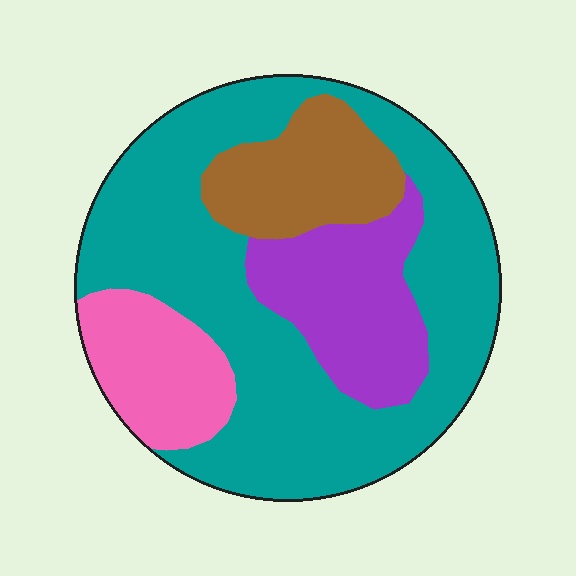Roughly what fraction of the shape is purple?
Purple takes up about one sixth (1/6) of the shape.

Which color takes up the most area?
Teal, at roughly 55%.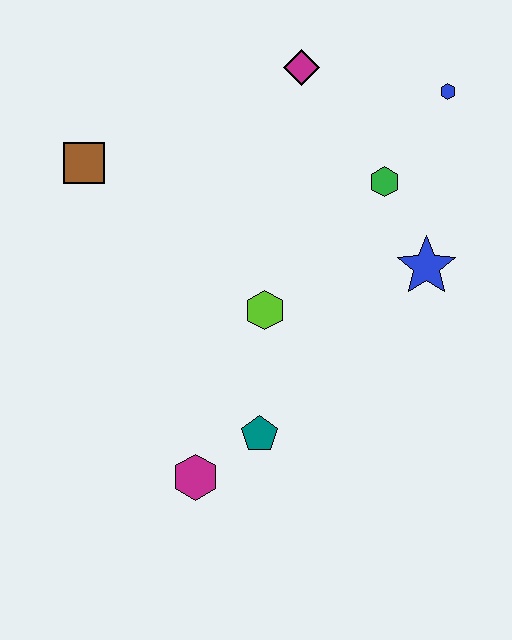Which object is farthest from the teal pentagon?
The blue hexagon is farthest from the teal pentagon.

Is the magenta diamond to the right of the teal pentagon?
Yes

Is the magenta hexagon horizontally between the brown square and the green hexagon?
Yes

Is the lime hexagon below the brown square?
Yes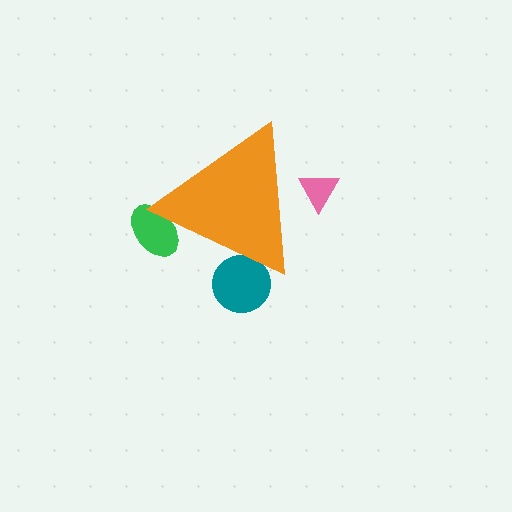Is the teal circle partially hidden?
Yes, the teal circle is partially hidden behind the orange triangle.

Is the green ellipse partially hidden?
Yes, the green ellipse is partially hidden behind the orange triangle.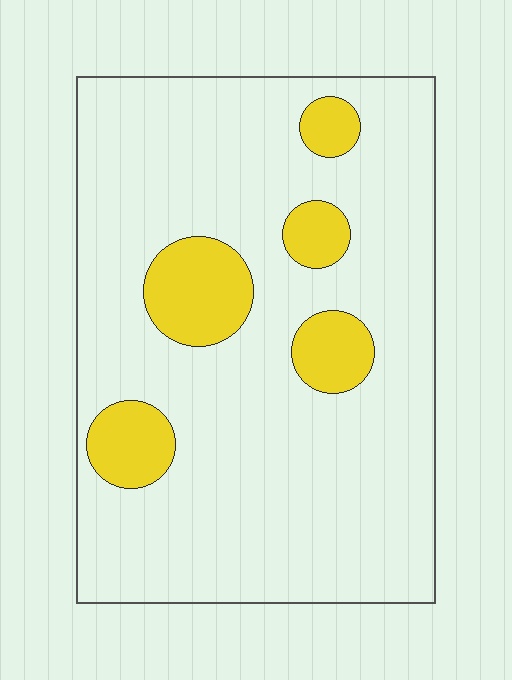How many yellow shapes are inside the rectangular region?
5.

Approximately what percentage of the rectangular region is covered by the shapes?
Approximately 15%.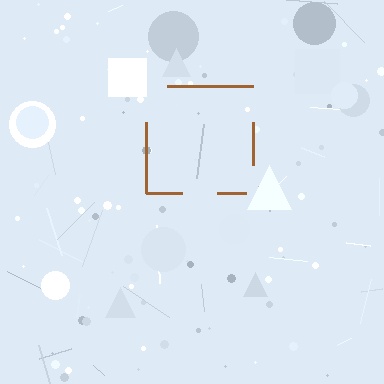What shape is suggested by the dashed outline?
The dashed outline suggests a square.